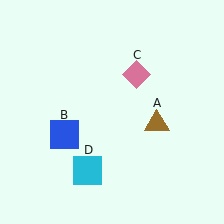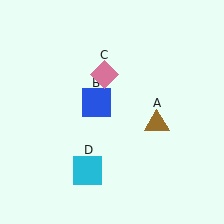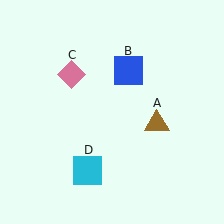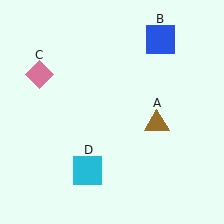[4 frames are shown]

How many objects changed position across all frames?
2 objects changed position: blue square (object B), pink diamond (object C).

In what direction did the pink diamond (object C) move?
The pink diamond (object C) moved left.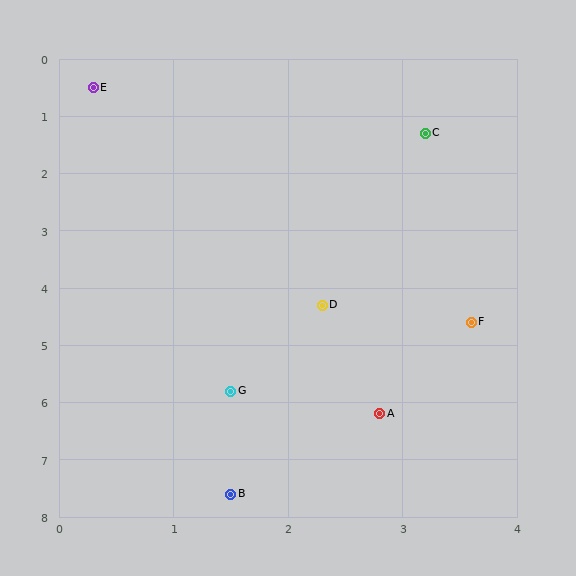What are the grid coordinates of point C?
Point C is at approximately (3.2, 1.3).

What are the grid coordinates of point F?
Point F is at approximately (3.6, 4.6).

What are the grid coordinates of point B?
Point B is at approximately (1.5, 7.6).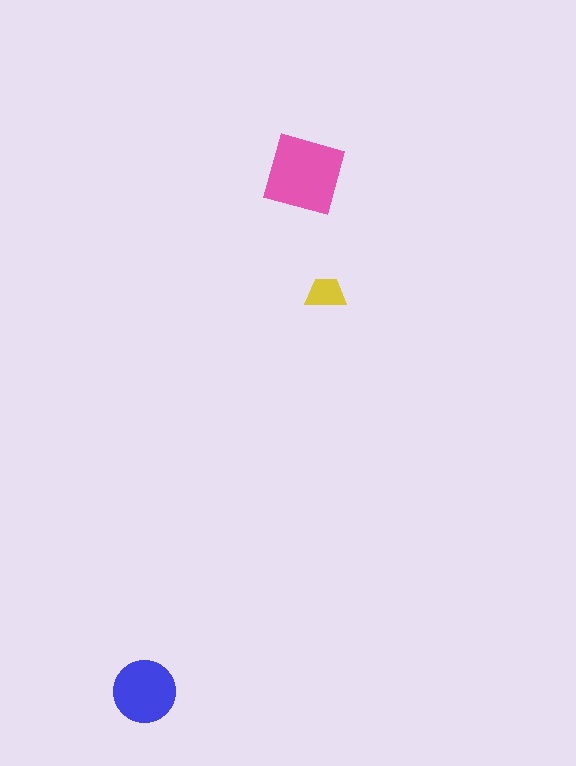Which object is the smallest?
The yellow trapezoid.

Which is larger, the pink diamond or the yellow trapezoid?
The pink diamond.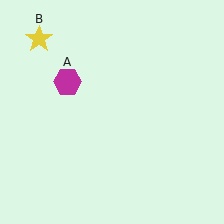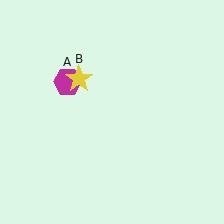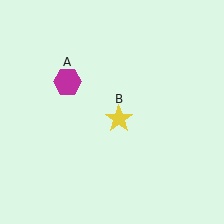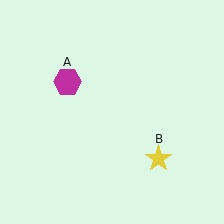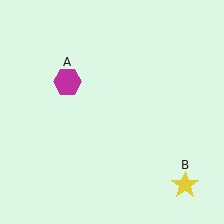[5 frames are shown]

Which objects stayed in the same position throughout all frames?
Magenta hexagon (object A) remained stationary.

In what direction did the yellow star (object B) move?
The yellow star (object B) moved down and to the right.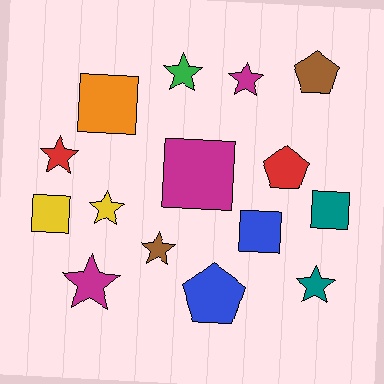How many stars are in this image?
There are 7 stars.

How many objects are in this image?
There are 15 objects.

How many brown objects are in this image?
There are 2 brown objects.